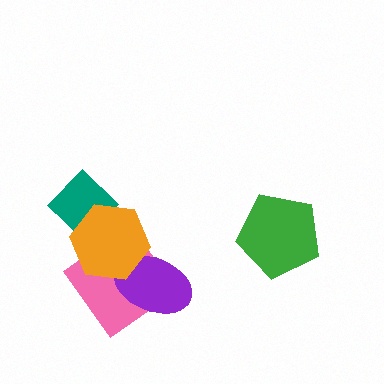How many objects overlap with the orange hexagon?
3 objects overlap with the orange hexagon.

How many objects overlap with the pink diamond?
2 objects overlap with the pink diamond.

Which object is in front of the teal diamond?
The orange hexagon is in front of the teal diamond.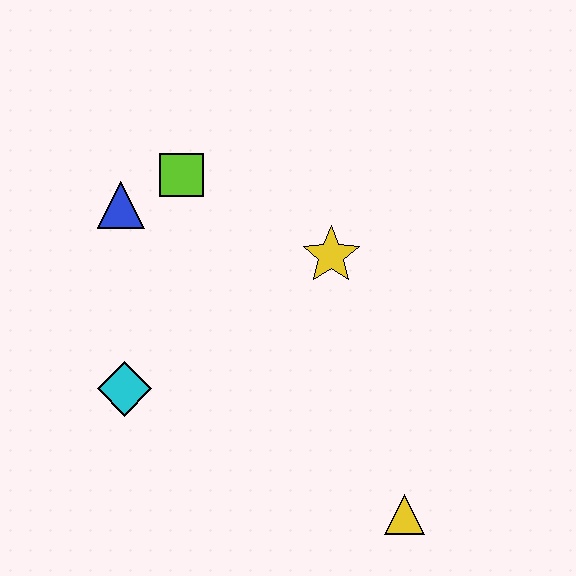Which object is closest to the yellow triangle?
The yellow star is closest to the yellow triangle.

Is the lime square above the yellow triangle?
Yes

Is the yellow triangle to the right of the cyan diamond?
Yes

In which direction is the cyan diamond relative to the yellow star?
The cyan diamond is to the left of the yellow star.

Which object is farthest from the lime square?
The yellow triangle is farthest from the lime square.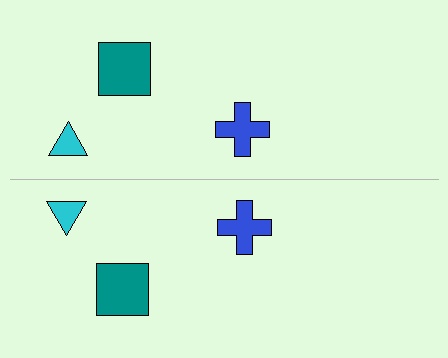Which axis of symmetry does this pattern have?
The pattern has a horizontal axis of symmetry running through the center of the image.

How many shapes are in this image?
There are 6 shapes in this image.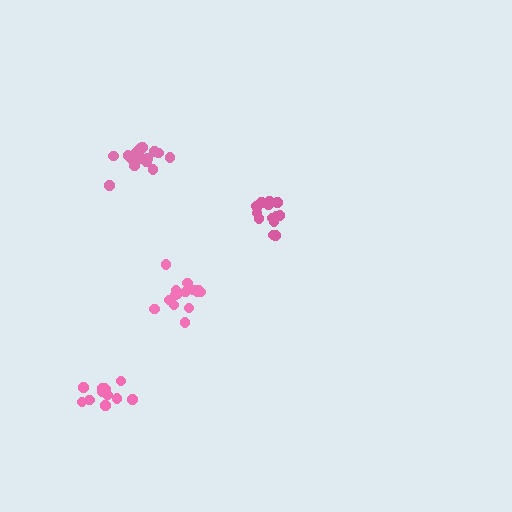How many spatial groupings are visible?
There are 4 spatial groupings.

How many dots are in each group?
Group 1: 14 dots, Group 2: 16 dots, Group 3: 14 dots, Group 4: 16 dots (60 total).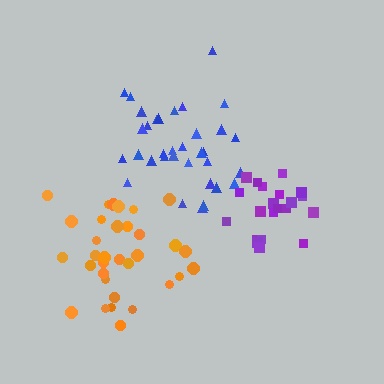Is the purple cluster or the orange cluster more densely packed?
Purple.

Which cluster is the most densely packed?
Purple.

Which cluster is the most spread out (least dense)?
Orange.